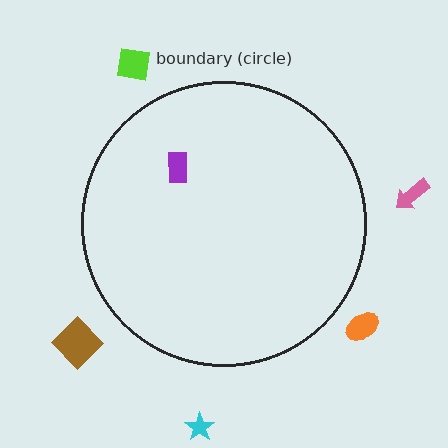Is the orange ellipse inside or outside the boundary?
Outside.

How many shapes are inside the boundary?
1 inside, 5 outside.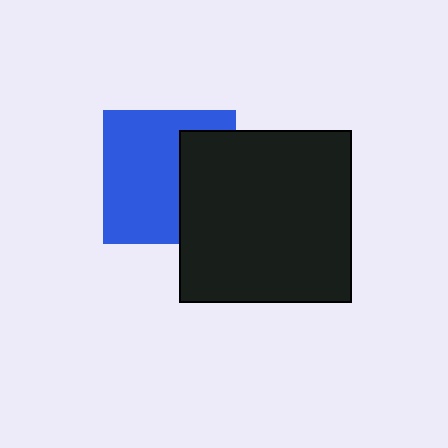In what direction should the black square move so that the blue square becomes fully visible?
The black square should move right. That is the shortest direction to clear the overlap and leave the blue square fully visible.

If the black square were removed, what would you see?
You would see the complete blue square.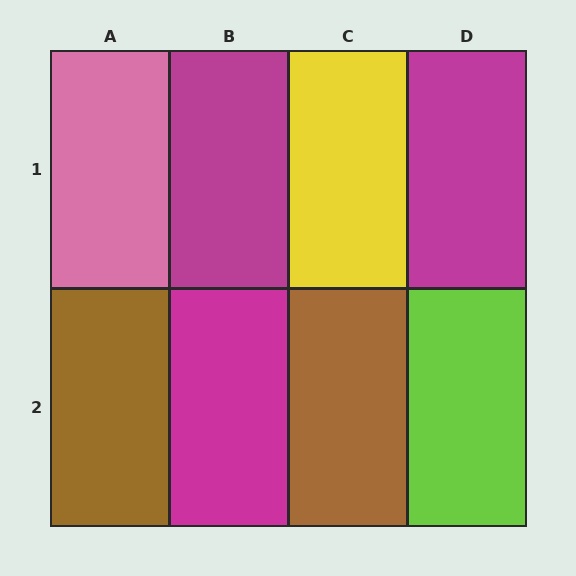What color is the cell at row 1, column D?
Magenta.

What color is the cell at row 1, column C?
Yellow.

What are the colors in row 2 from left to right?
Brown, magenta, brown, lime.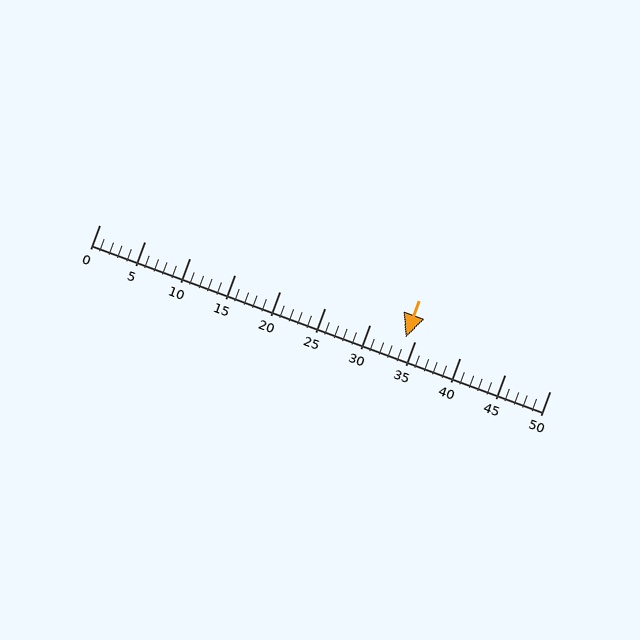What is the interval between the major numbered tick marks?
The major tick marks are spaced 5 units apart.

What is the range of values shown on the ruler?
The ruler shows values from 0 to 50.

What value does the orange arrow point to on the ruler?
The orange arrow points to approximately 34.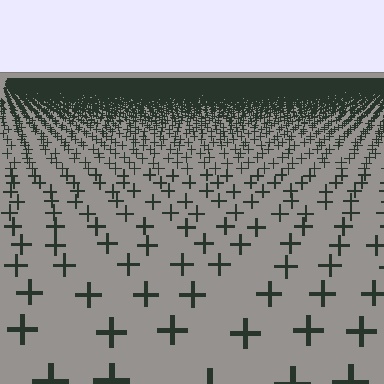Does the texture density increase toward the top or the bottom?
Density increases toward the top.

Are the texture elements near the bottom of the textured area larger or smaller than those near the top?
Larger. Near the bottom, elements are closer to the viewer and appear at a bigger on-screen size.